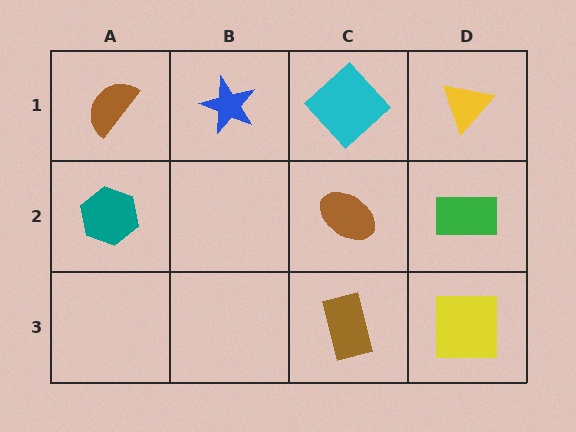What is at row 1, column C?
A cyan diamond.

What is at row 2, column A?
A teal hexagon.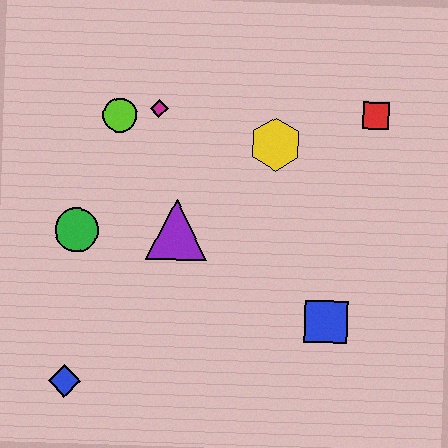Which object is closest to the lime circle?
The magenta diamond is closest to the lime circle.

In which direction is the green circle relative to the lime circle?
The green circle is below the lime circle.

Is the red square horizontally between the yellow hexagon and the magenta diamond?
No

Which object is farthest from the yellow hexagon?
The blue diamond is farthest from the yellow hexagon.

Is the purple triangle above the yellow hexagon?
No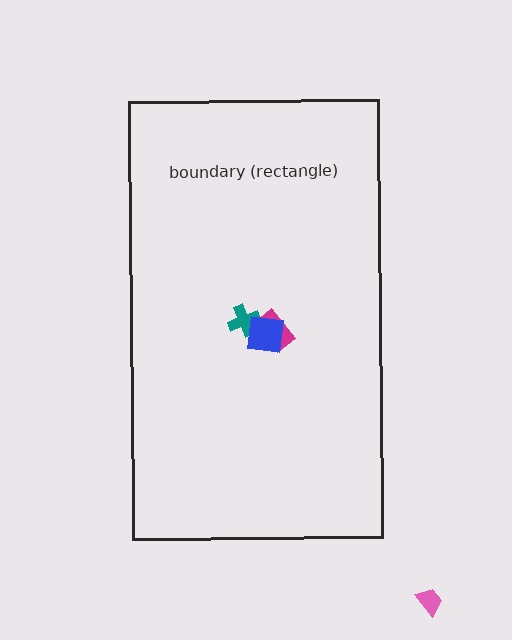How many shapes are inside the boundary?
3 inside, 1 outside.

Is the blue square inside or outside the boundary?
Inside.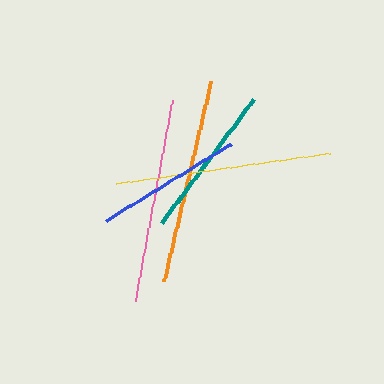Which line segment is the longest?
The yellow line is the longest at approximately 215 pixels.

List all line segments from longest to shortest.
From longest to shortest: yellow, orange, pink, teal, blue.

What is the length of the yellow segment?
The yellow segment is approximately 215 pixels long.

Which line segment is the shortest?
The blue line is the shortest at approximately 147 pixels.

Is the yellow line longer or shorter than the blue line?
The yellow line is longer than the blue line.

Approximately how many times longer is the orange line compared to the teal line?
The orange line is approximately 1.3 times the length of the teal line.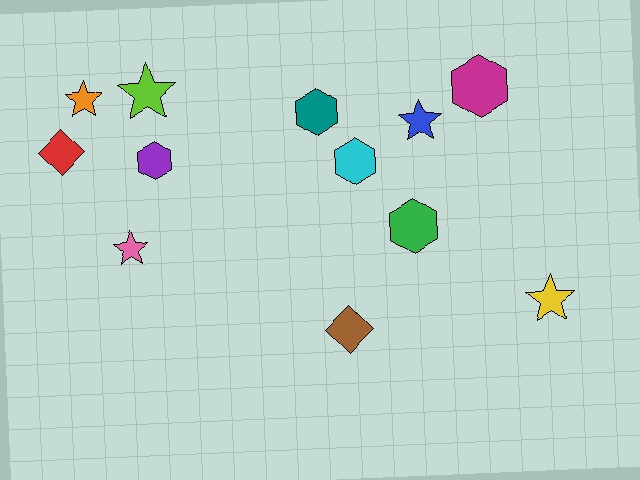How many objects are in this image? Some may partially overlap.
There are 12 objects.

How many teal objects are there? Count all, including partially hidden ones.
There is 1 teal object.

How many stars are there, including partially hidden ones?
There are 5 stars.